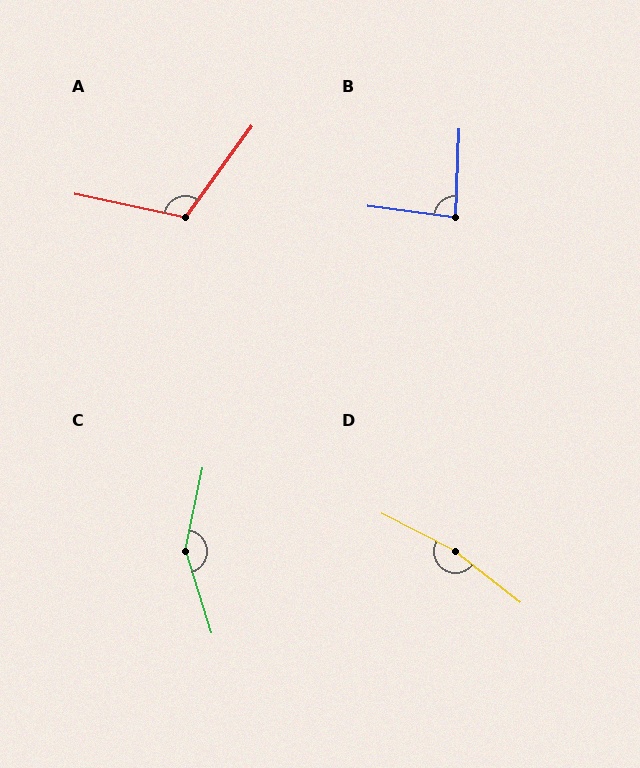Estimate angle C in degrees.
Approximately 151 degrees.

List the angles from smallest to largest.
B (85°), A (114°), C (151°), D (169°).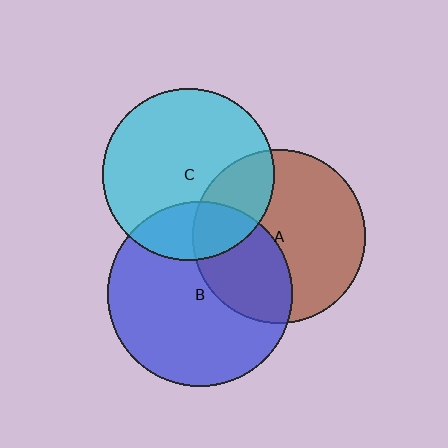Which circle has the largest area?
Circle B (blue).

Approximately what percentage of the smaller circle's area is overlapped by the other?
Approximately 25%.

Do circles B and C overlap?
Yes.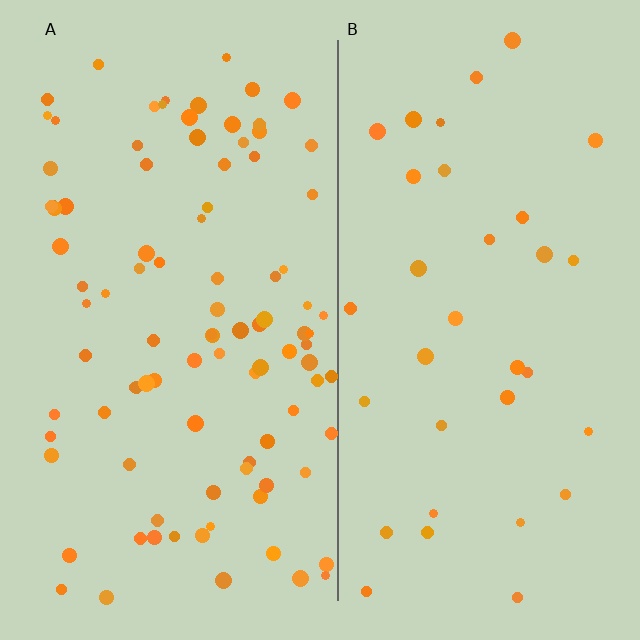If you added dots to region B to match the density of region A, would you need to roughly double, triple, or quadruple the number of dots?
Approximately triple.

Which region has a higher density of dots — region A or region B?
A (the left).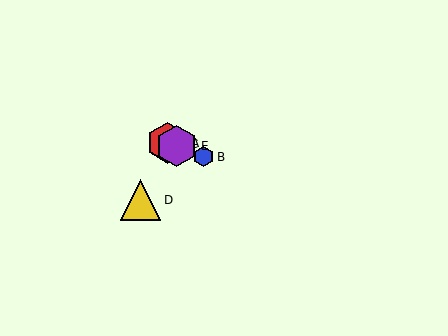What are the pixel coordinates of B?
Object B is at (203, 157).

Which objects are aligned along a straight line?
Objects A, B, C, E are aligned along a straight line.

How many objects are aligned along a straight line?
4 objects (A, B, C, E) are aligned along a straight line.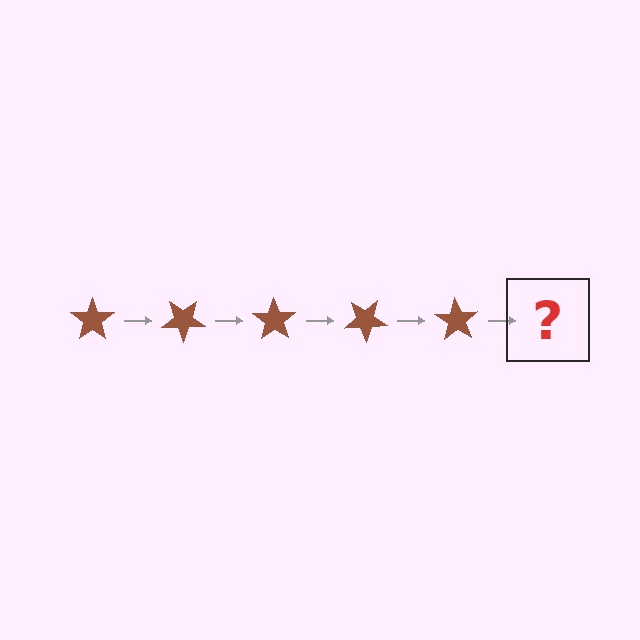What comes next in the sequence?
The next element should be a brown star rotated 175 degrees.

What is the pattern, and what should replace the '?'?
The pattern is that the star rotates 35 degrees each step. The '?' should be a brown star rotated 175 degrees.